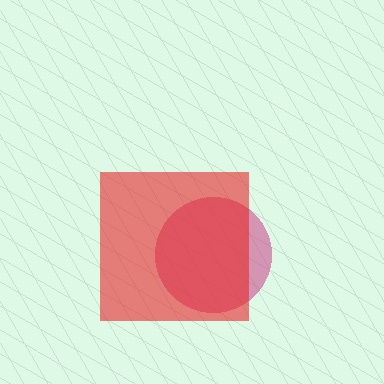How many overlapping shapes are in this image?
There are 2 overlapping shapes in the image.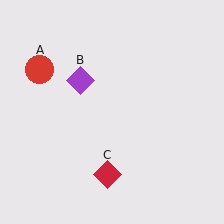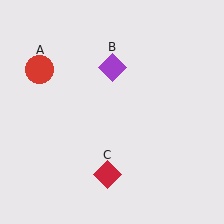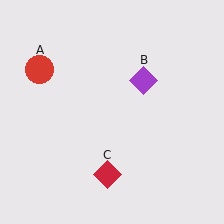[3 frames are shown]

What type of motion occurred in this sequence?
The purple diamond (object B) rotated clockwise around the center of the scene.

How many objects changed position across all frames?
1 object changed position: purple diamond (object B).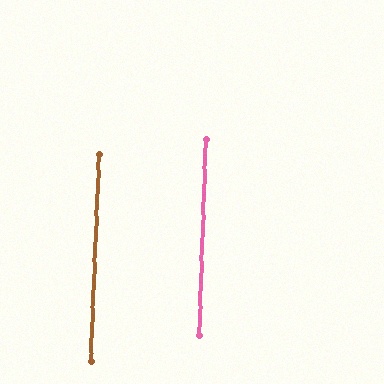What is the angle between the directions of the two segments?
Approximately 0 degrees.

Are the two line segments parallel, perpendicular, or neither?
Parallel — their directions differ by only 0.4°.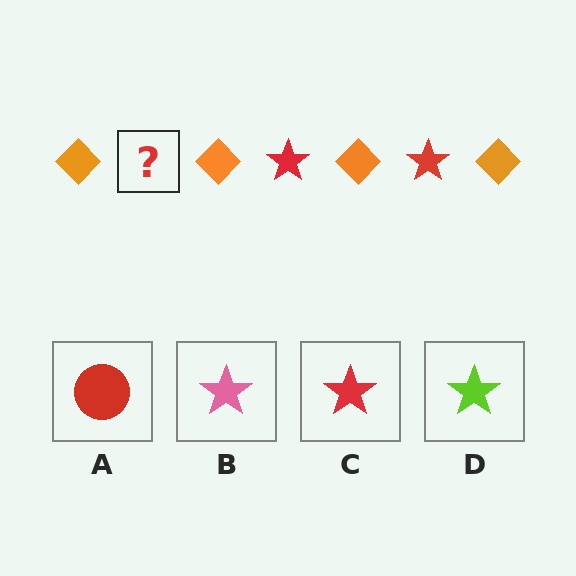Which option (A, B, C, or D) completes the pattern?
C.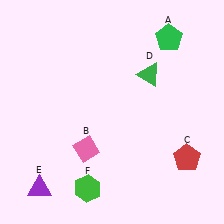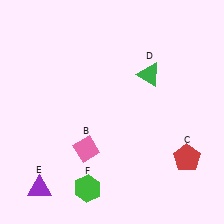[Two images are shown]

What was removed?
The green pentagon (A) was removed in Image 2.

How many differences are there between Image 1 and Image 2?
There is 1 difference between the two images.